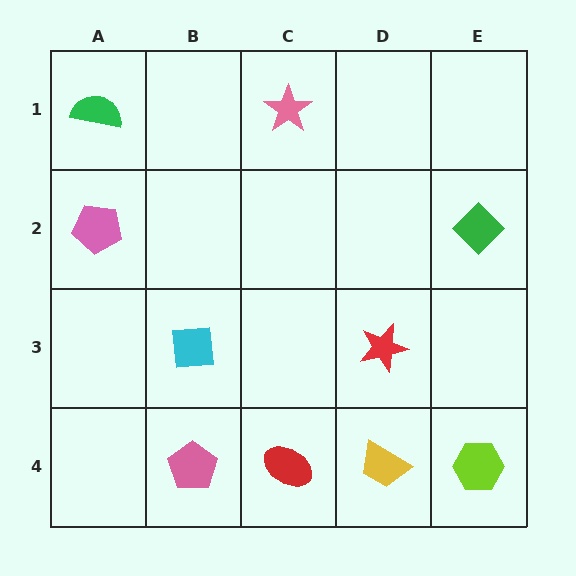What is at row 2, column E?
A green diamond.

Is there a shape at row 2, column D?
No, that cell is empty.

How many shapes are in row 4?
4 shapes.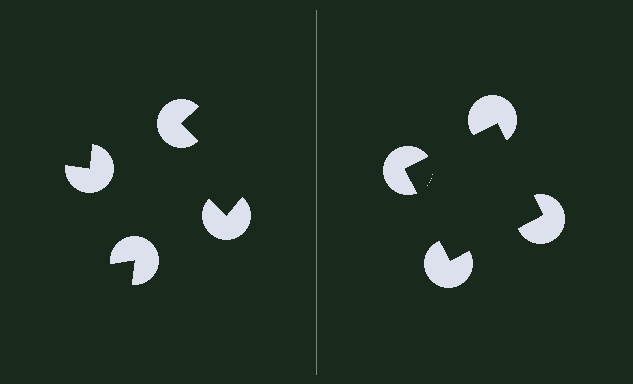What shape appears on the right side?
An illusory square.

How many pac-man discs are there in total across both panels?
8 — 4 on each side.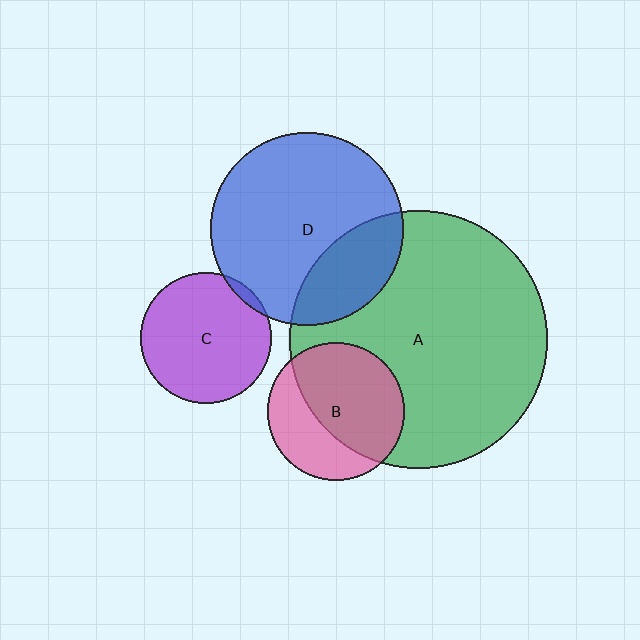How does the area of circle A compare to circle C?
Approximately 3.8 times.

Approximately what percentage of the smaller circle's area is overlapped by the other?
Approximately 5%.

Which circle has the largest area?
Circle A (green).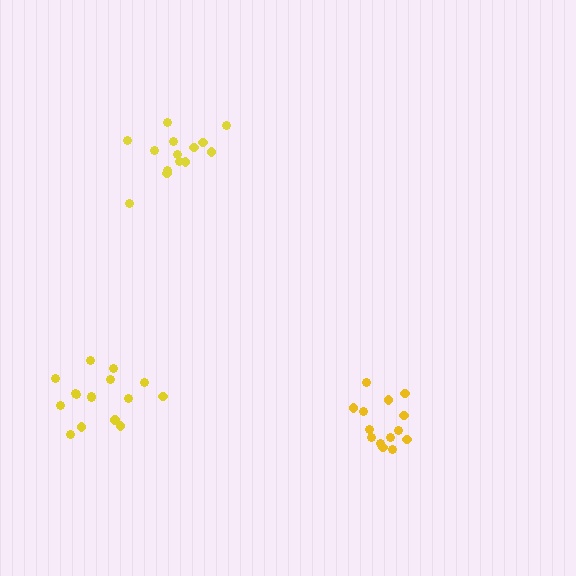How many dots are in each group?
Group 1: 14 dots, Group 2: 14 dots, Group 3: 16 dots (44 total).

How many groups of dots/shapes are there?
There are 3 groups.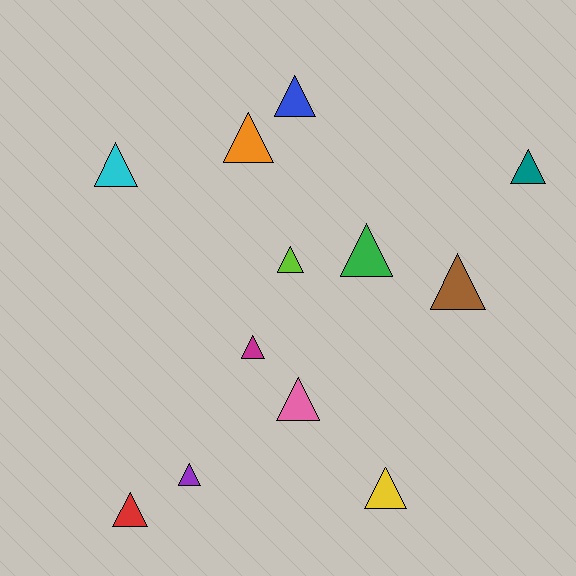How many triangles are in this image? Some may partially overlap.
There are 12 triangles.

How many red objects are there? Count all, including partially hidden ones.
There is 1 red object.